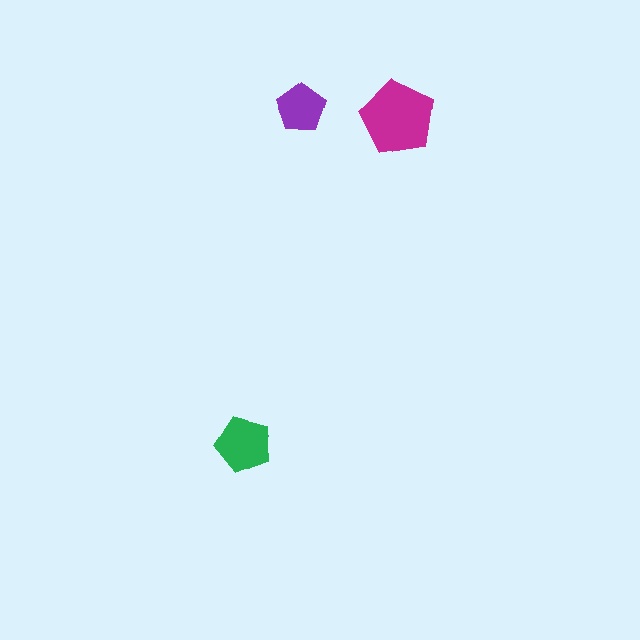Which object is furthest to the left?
The green pentagon is leftmost.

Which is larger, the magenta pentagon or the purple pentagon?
The magenta one.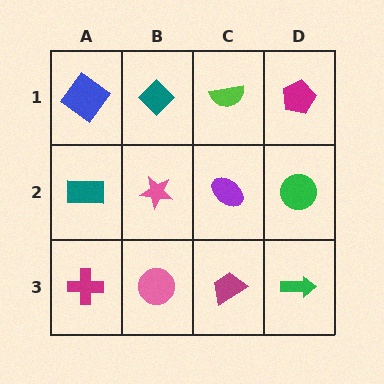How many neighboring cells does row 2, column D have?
3.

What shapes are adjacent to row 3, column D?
A green circle (row 2, column D), a magenta trapezoid (row 3, column C).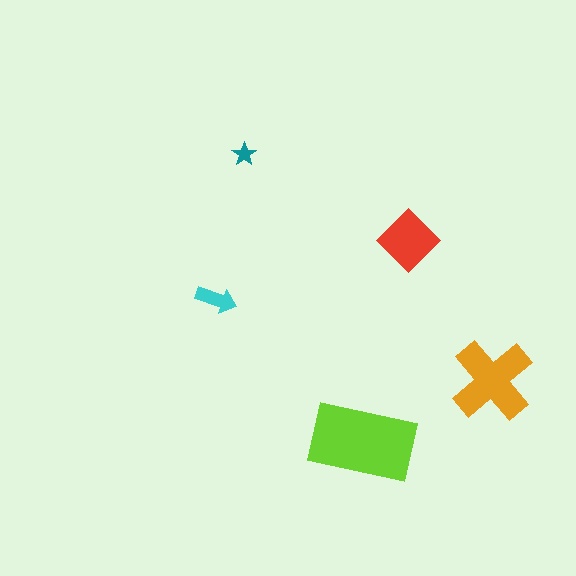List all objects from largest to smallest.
The lime rectangle, the orange cross, the red diamond, the cyan arrow, the teal star.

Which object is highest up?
The teal star is topmost.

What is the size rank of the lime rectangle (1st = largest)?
1st.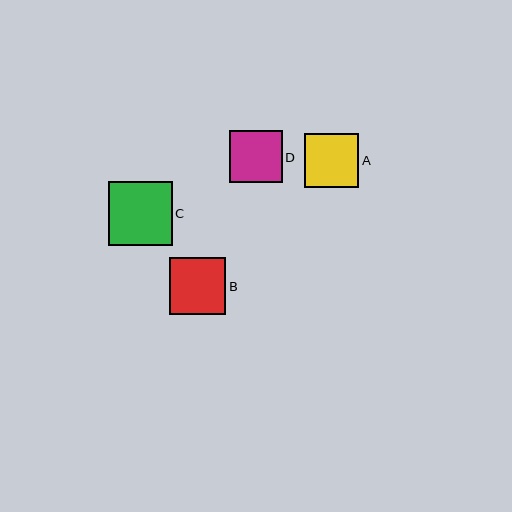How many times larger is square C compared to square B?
Square C is approximately 1.1 times the size of square B.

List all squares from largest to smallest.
From largest to smallest: C, B, A, D.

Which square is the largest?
Square C is the largest with a size of approximately 64 pixels.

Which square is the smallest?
Square D is the smallest with a size of approximately 53 pixels.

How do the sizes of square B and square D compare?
Square B and square D are approximately the same size.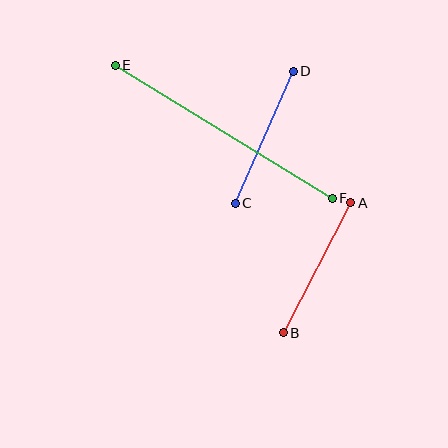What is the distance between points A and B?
The distance is approximately 147 pixels.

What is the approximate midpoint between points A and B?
The midpoint is at approximately (317, 268) pixels.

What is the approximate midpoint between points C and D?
The midpoint is at approximately (264, 137) pixels.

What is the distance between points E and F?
The distance is approximately 255 pixels.